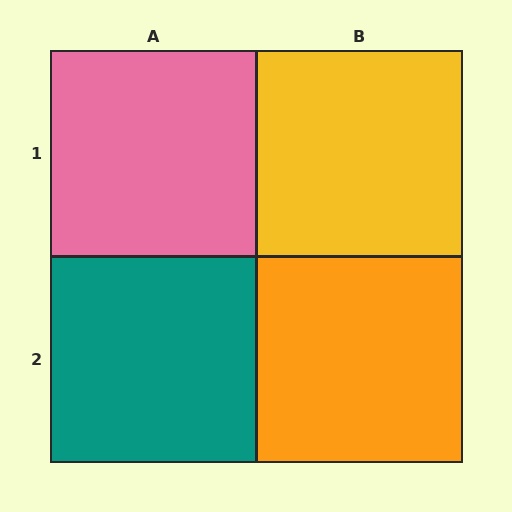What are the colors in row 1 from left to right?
Pink, yellow.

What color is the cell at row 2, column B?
Orange.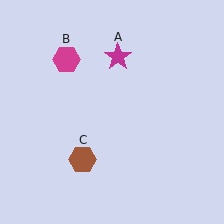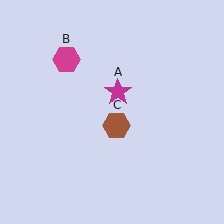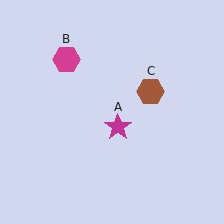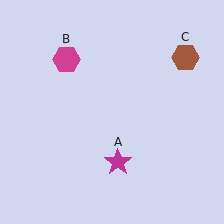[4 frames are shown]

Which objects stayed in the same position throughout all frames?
Magenta hexagon (object B) remained stationary.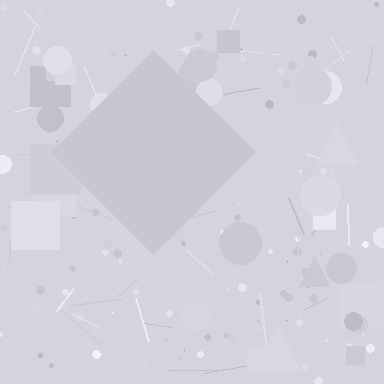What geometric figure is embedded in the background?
A diamond is embedded in the background.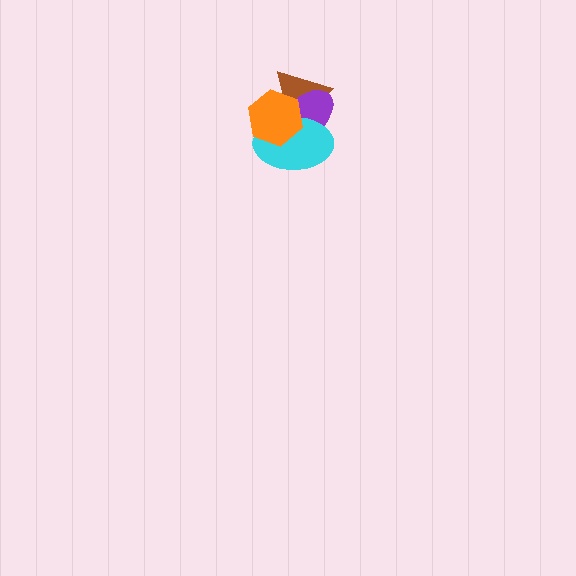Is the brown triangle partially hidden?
Yes, it is partially covered by another shape.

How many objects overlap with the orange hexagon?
3 objects overlap with the orange hexagon.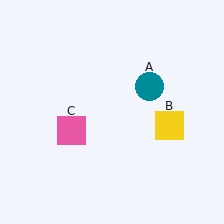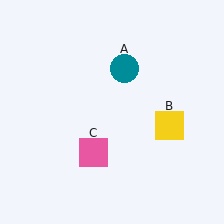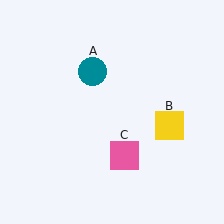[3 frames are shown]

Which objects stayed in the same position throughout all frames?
Yellow square (object B) remained stationary.